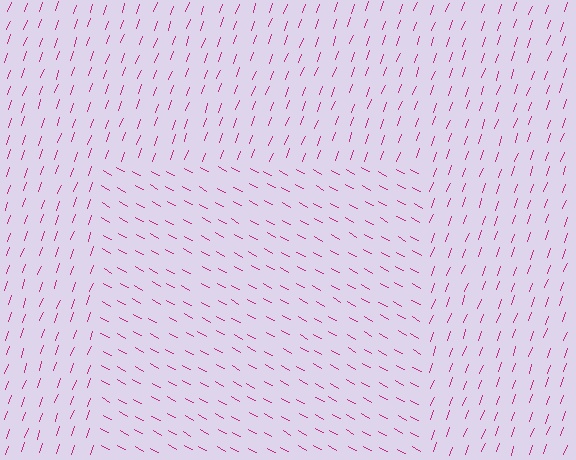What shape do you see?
I see a rectangle.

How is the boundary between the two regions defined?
The boundary is defined purely by a change in line orientation (approximately 81 degrees difference). All lines are the same color and thickness.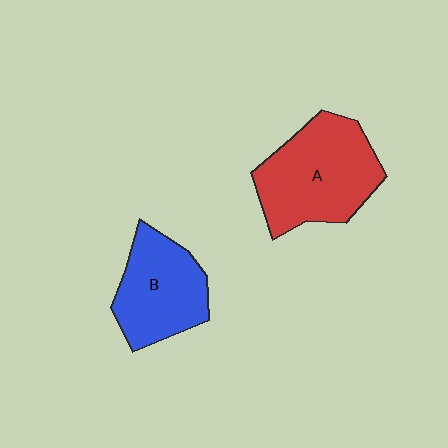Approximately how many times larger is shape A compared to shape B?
Approximately 1.3 times.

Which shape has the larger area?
Shape A (red).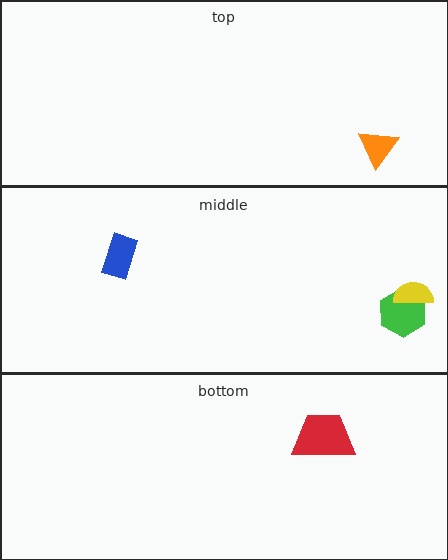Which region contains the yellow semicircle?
The middle region.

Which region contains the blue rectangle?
The middle region.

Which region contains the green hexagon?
The middle region.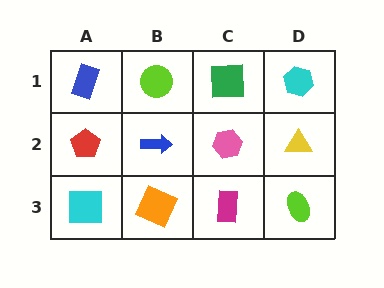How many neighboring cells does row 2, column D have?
3.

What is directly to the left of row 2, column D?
A pink hexagon.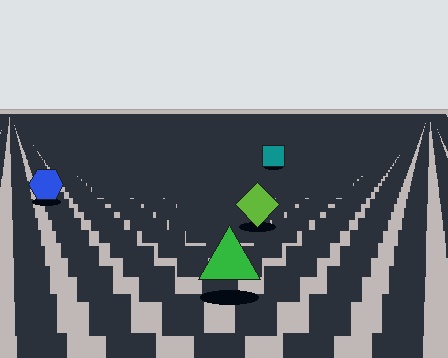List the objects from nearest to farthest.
From nearest to farthest: the green triangle, the lime diamond, the blue hexagon, the teal square.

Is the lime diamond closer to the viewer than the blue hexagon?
Yes. The lime diamond is closer — you can tell from the texture gradient: the ground texture is coarser near it.